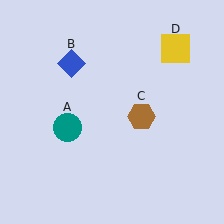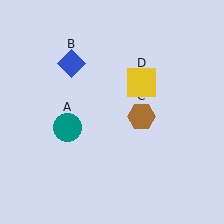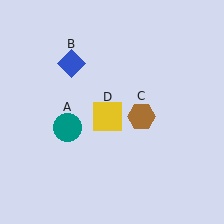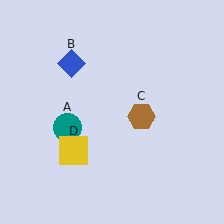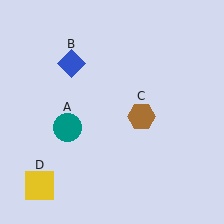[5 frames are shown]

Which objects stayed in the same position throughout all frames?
Teal circle (object A) and blue diamond (object B) and brown hexagon (object C) remained stationary.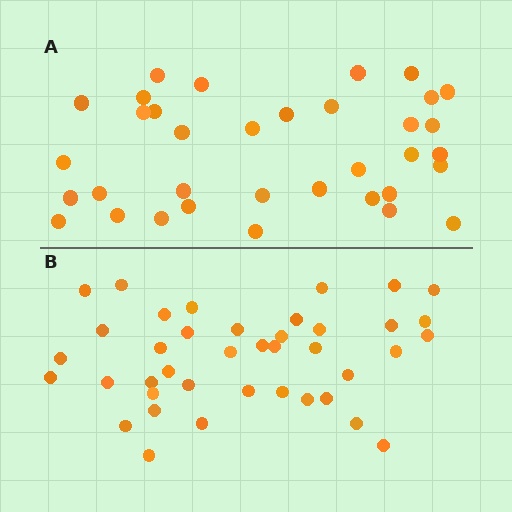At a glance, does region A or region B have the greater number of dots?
Region B (the bottom region) has more dots.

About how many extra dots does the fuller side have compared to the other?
Region B has about 5 more dots than region A.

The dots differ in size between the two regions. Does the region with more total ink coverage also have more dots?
No. Region A has more total ink coverage because its dots are larger, but region B actually contains more individual dots. Total area can be misleading — the number of items is what matters here.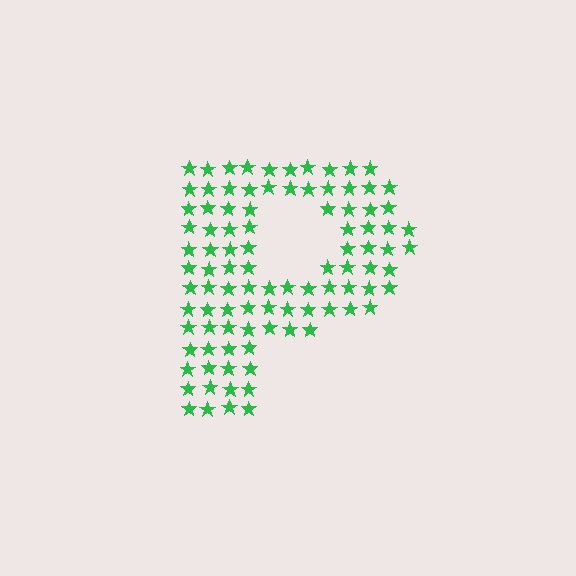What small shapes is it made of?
It is made of small stars.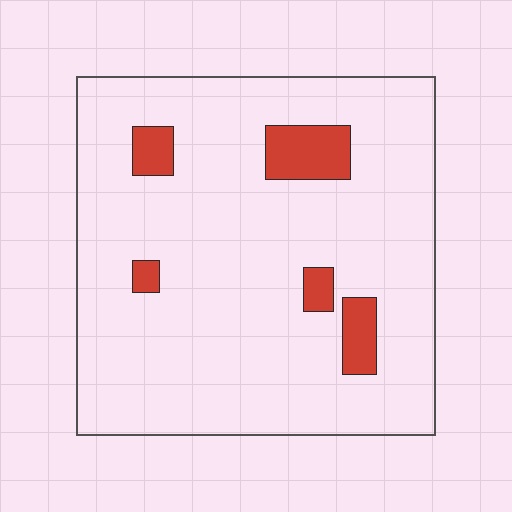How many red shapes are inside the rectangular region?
5.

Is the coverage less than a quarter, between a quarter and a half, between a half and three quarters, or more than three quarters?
Less than a quarter.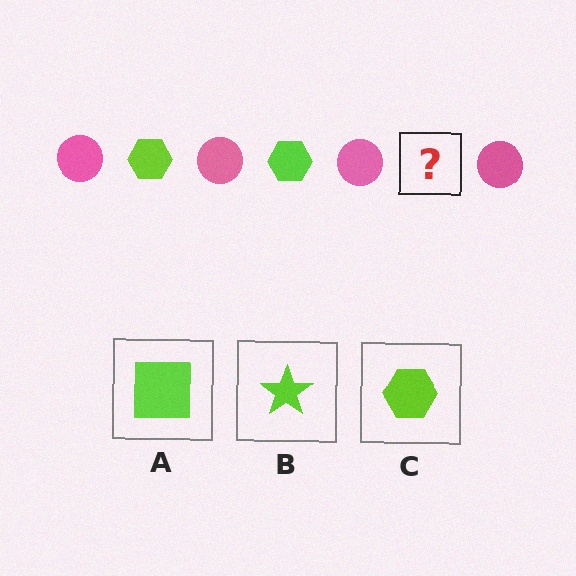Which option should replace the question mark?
Option C.